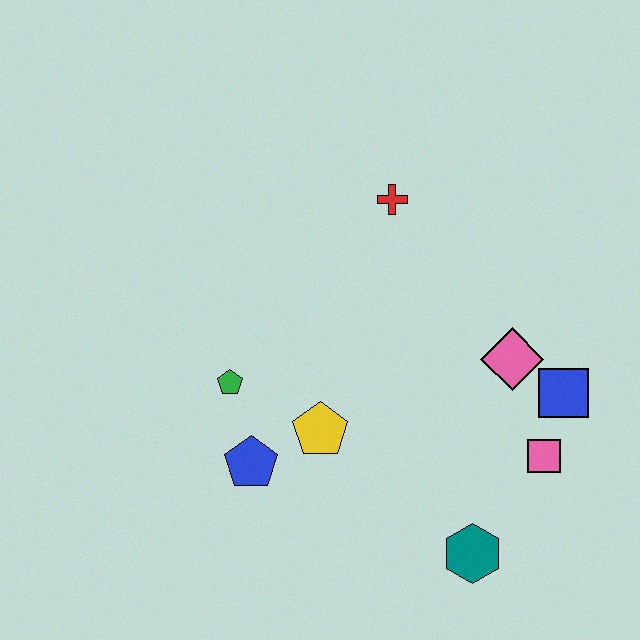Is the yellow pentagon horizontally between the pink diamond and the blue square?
No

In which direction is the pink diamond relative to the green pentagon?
The pink diamond is to the right of the green pentagon.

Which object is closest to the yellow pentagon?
The blue pentagon is closest to the yellow pentagon.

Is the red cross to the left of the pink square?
Yes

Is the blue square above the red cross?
No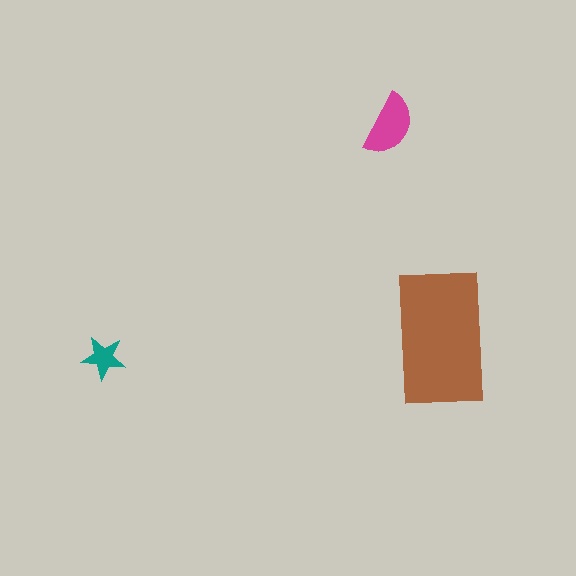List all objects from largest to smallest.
The brown rectangle, the magenta semicircle, the teal star.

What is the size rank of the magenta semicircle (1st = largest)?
2nd.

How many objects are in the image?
There are 3 objects in the image.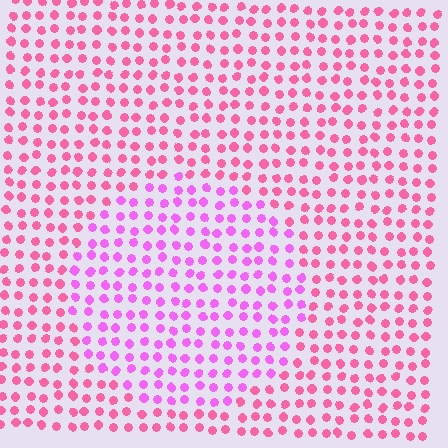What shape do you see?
I see a circle.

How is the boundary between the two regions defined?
The boundary is defined purely by a slight shift in hue (about 34 degrees). Spacing, size, and orientation are identical on both sides.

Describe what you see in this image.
The image is filled with small pink elements in a uniform arrangement. A circle-shaped region is visible where the elements are tinted to a slightly different hue, forming a subtle color boundary.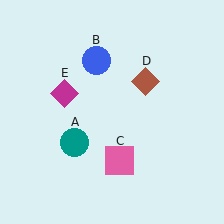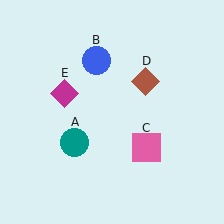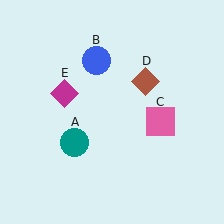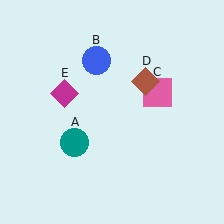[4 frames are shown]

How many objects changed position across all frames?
1 object changed position: pink square (object C).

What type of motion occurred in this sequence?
The pink square (object C) rotated counterclockwise around the center of the scene.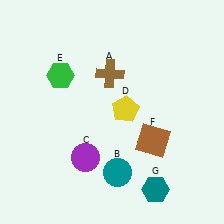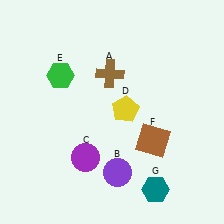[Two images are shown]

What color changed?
The circle (B) changed from teal in Image 1 to purple in Image 2.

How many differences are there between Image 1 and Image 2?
There is 1 difference between the two images.